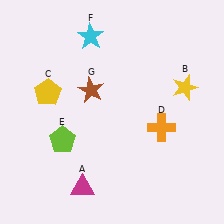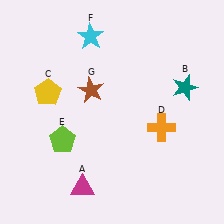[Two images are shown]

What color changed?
The star (B) changed from yellow in Image 1 to teal in Image 2.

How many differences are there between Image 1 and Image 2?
There is 1 difference between the two images.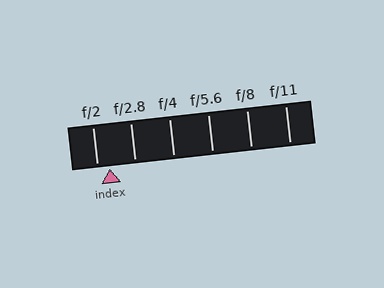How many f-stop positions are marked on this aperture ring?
There are 6 f-stop positions marked.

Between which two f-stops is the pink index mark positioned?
The index mark is between f/2 and f/2.8.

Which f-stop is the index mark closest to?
The index mark is closest to f/2.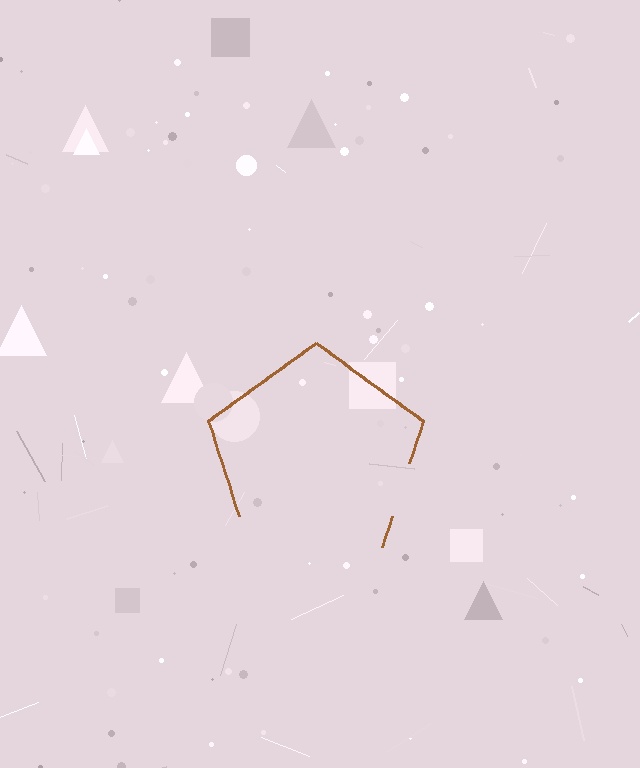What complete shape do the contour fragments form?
The contour fragments form a pentagon.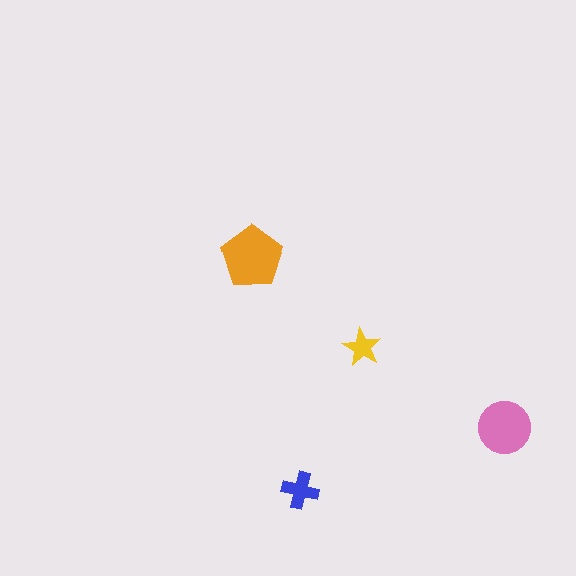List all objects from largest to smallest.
The orange pentagon, the pink circle, the blue cross, the yellow star.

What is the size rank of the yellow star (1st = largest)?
4th.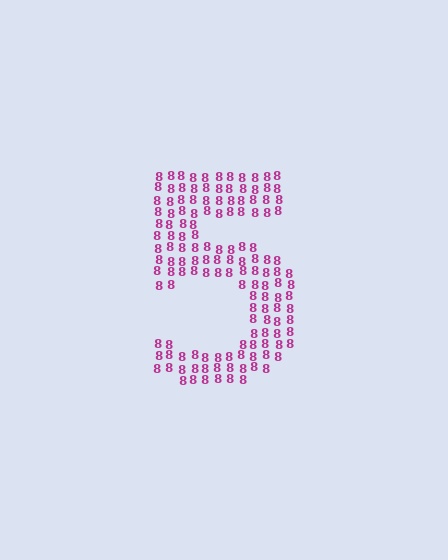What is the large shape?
The large shape is the digit 5.